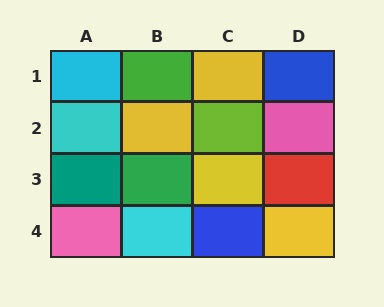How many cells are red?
1 cell is red.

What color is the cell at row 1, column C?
Yellow.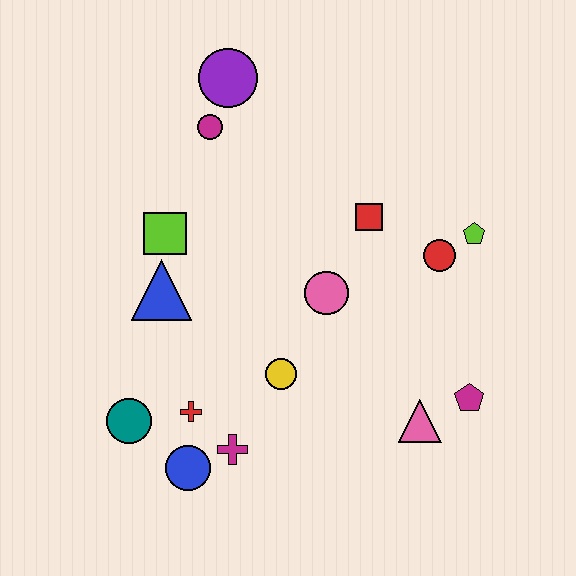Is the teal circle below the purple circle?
Yes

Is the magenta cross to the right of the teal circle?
Yes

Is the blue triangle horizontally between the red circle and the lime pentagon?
No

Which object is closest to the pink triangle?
The magenta pentagon is closest to the pink triangle.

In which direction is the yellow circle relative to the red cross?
The yellow circle is to the right of the red cross.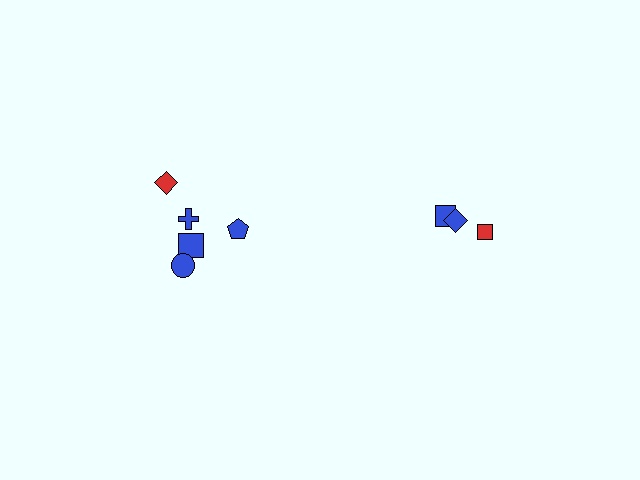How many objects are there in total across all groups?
There are 8 objects.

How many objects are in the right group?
There are 3 objects.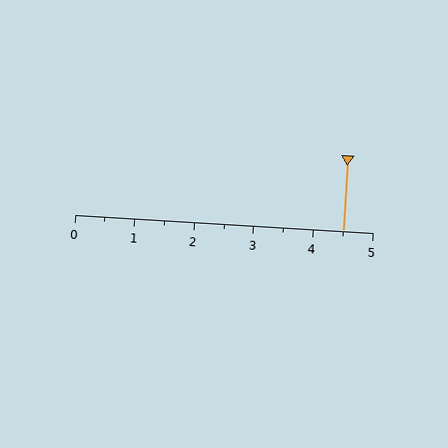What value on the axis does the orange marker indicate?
The marker indicates approximately 4.5.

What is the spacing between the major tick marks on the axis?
The major ticks are spaced 1 apart.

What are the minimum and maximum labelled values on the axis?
The axis runs from 0 to 5.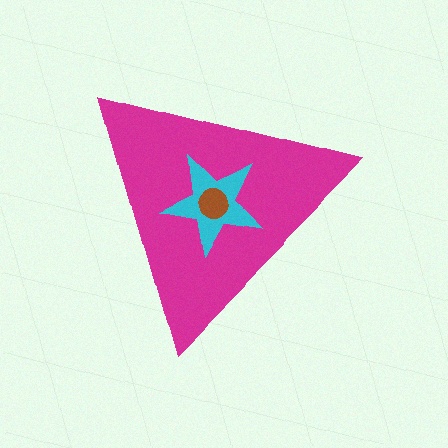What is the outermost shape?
The magenta triangle.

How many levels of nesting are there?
3.